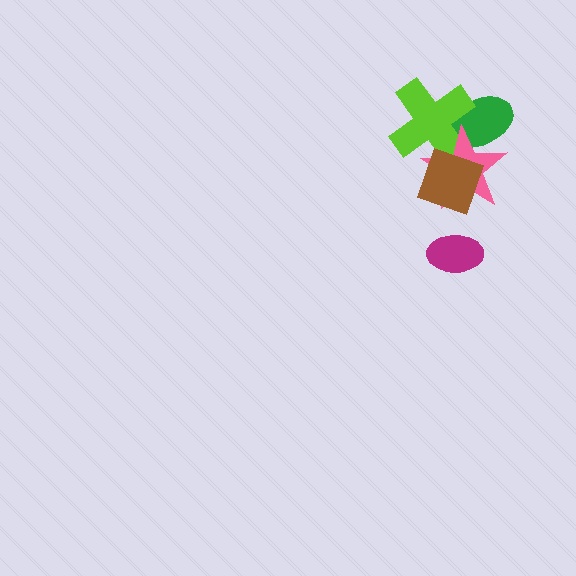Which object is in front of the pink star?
The brown diamond is in front of the pink star.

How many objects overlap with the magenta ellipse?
0 objects overlap with the magenta ellipse.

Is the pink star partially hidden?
Yes, it is partially covered by another shape.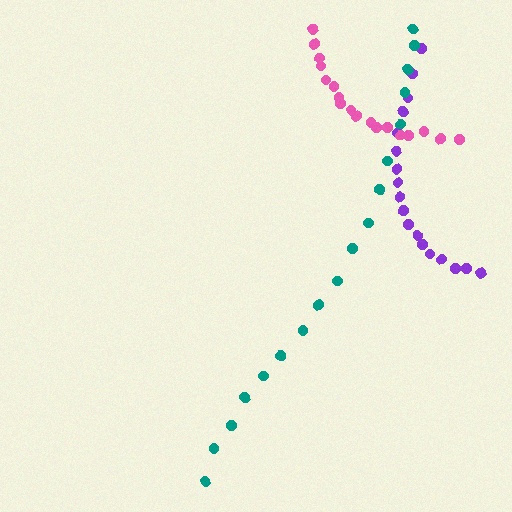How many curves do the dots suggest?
There are 3 distinct paths.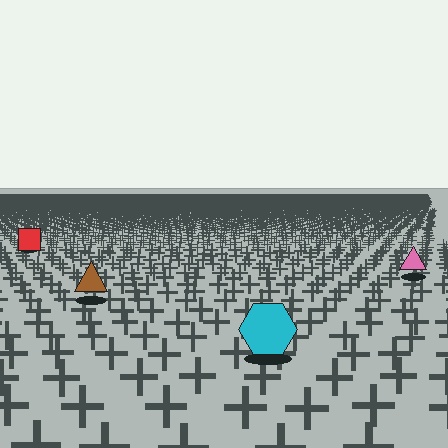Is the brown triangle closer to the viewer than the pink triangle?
Yes. The brown triangle is closer — you can tell from the texture gradient: the ground texture is coarser near it.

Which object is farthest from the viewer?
The red square is farthest from the viewer. It appears smaller and the ground texture around it is denser.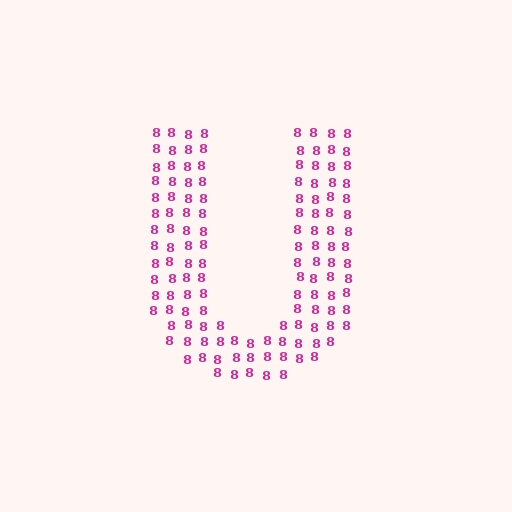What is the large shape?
The large shape is the letter U.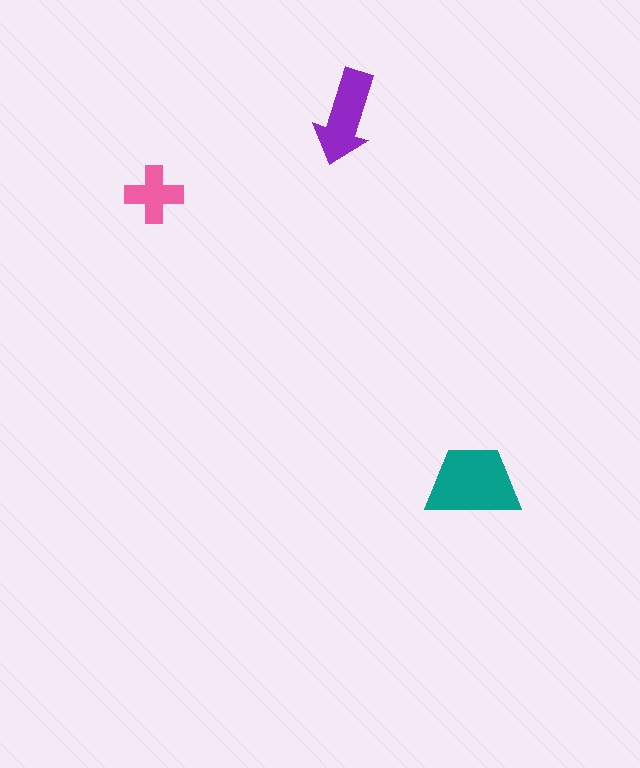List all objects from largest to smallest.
The teal trapezoid, the purple arrow, the pink cross.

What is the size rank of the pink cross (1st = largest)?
3rd.